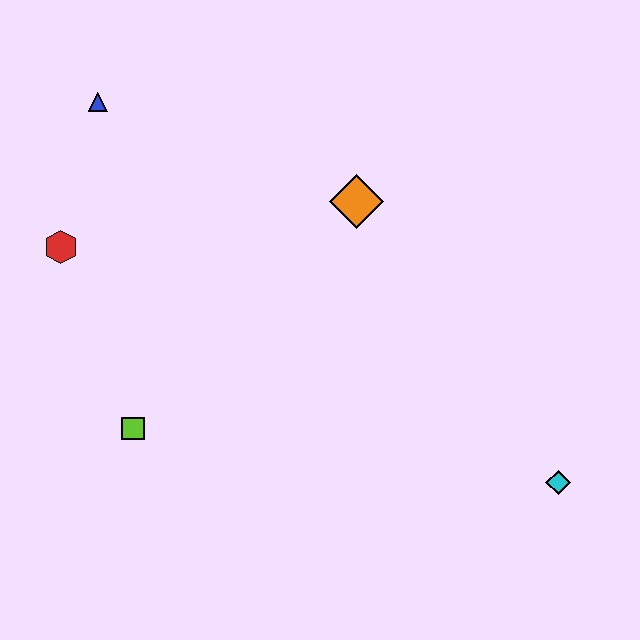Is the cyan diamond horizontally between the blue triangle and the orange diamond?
No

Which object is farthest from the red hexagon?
The cyan diamond is farthest from the red hexagon.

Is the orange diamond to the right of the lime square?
Yes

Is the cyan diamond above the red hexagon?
No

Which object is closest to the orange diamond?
The blue triangle is closest to the orange diamond.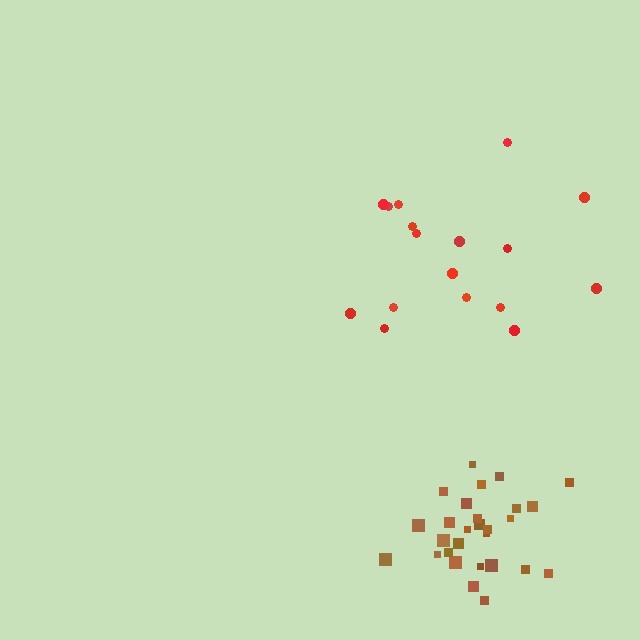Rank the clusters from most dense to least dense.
brown, red.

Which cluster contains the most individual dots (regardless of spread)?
Brown (28).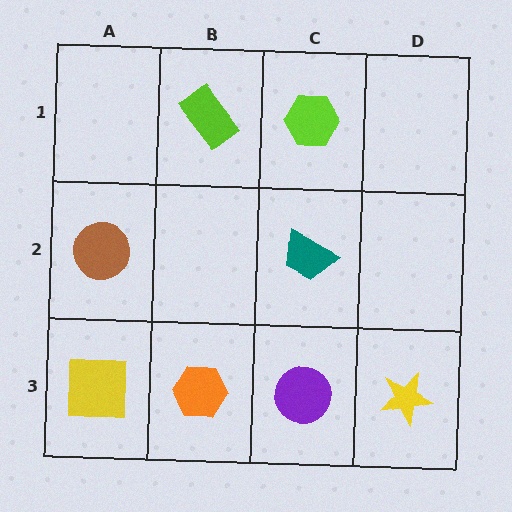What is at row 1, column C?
A lime hexagon.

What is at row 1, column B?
A lime rectangle.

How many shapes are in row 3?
4 shapes.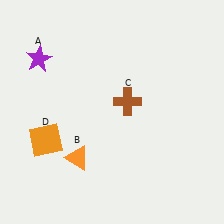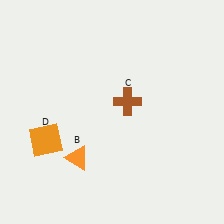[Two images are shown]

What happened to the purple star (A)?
The purple star (A) was removed in Image 2. It was in the top-left area of Image 1.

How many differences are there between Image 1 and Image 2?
There is 1 difference between the two images.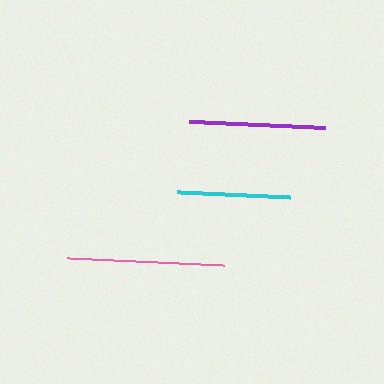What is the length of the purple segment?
The purple segment is approximately 136 pixels long.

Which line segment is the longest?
The pink line is the longest at approximately 157 pixels.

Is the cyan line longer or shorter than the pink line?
The pink line is longer than the cyan line.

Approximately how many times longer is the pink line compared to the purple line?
The pink line is approximately 1.2 times the length of the purple line.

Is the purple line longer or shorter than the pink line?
The pink line is longer than the purple line.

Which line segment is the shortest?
The cyan line is the shortest at approximately 113 pixels.